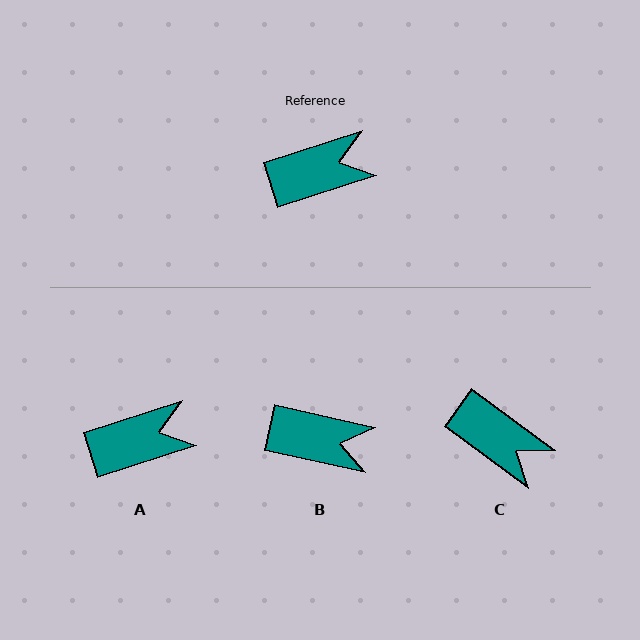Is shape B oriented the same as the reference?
No, it is off by about 30 degrees.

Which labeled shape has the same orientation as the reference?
A.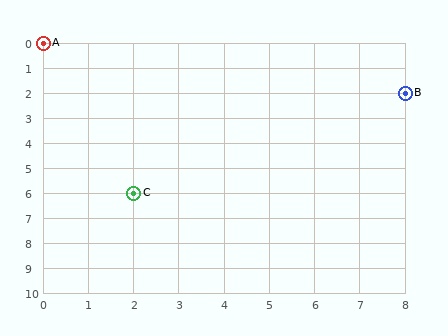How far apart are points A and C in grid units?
Points A and C are 2 columns and 6 rows apart (about 6.3 grid units diagonally).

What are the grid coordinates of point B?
Point B is at grid coordinates (8, 2).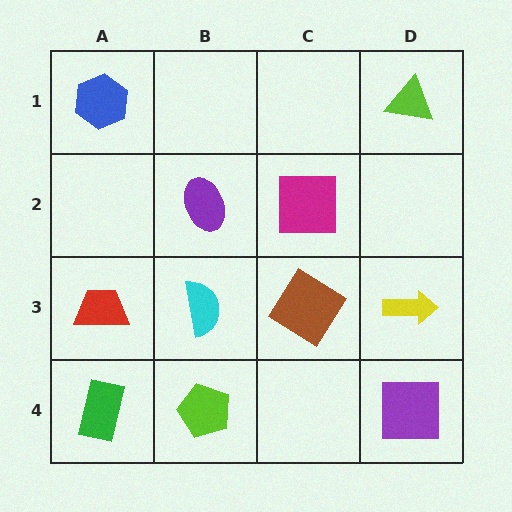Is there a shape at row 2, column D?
No, that cell is empty.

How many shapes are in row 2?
2 shapes.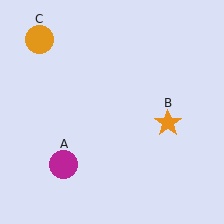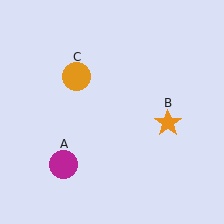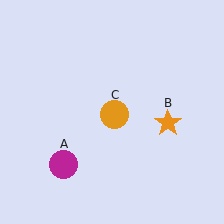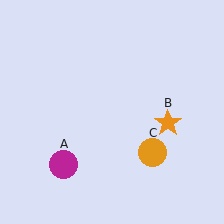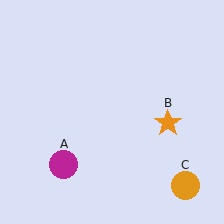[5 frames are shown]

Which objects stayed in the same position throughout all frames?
Magenta circle (object A) and orange star (object B) remained stationary.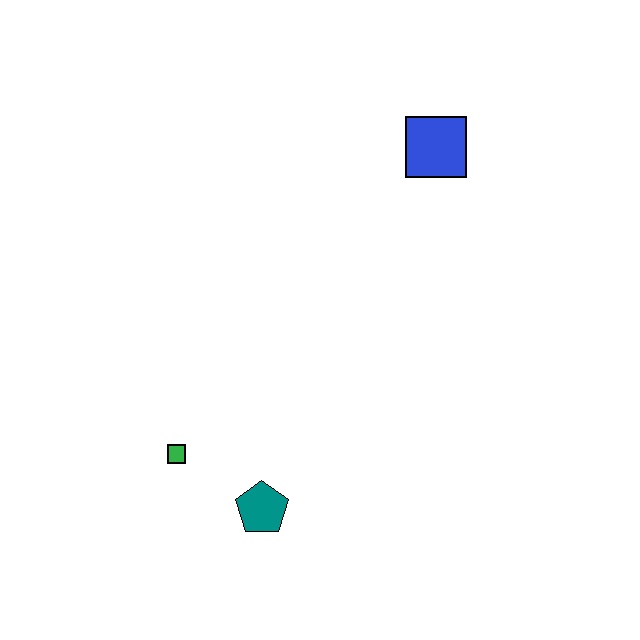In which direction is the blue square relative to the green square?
The blue square is above the green square.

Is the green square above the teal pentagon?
Yes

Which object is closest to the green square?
The teal pentagon is closest to the green square.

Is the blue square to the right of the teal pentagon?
Yes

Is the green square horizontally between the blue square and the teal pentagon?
No